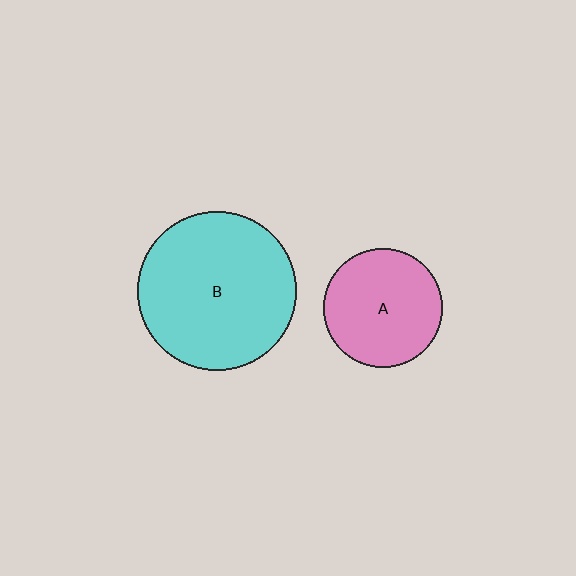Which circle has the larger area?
Circle B (cyan).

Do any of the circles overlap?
No, none of the circles overlap.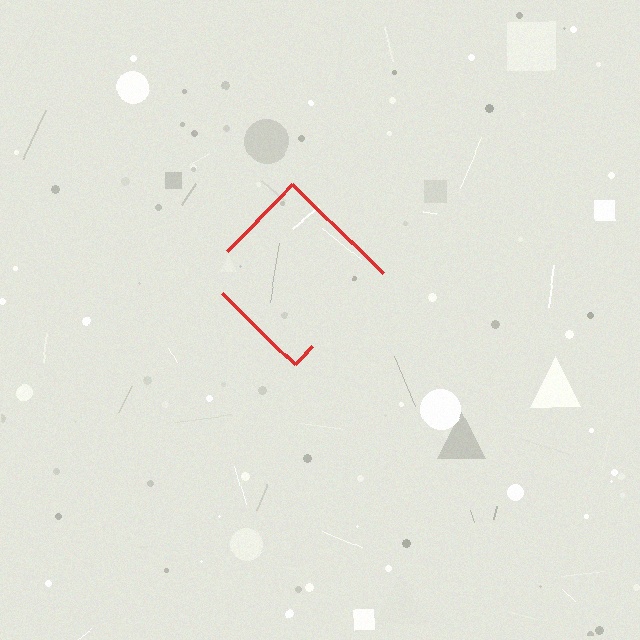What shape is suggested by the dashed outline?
The dashed outline suggests a diamond.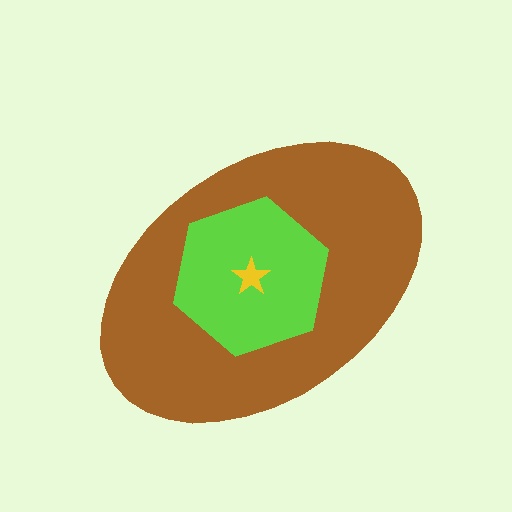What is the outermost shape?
The brown ellipse.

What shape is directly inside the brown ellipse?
The lime hexagon.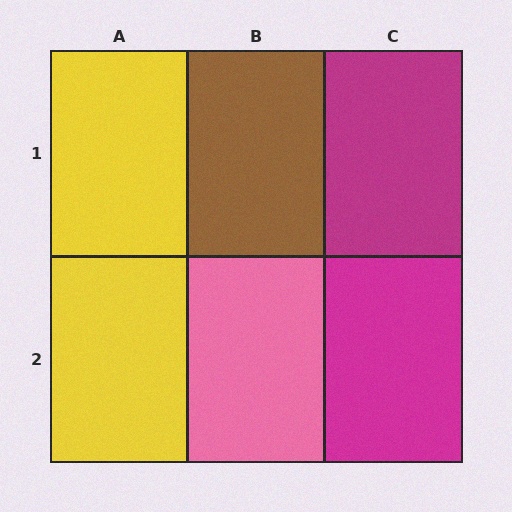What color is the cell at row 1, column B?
Brown.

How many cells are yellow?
2 cells are yellow.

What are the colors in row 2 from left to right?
Yellow, pink, magenta.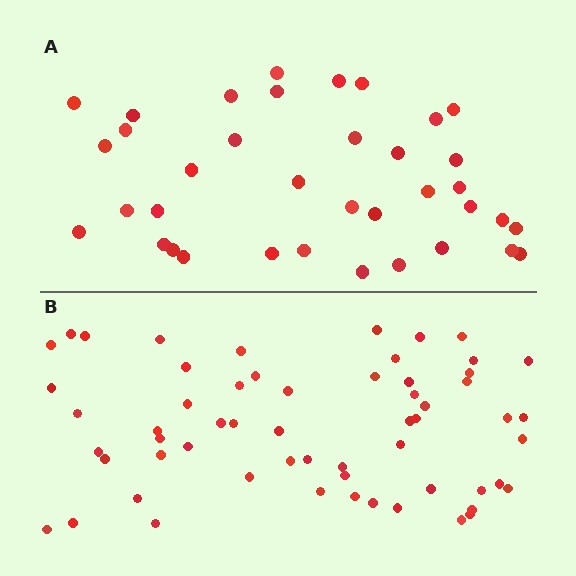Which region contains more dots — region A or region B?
Region B (the bottom region) has more dots.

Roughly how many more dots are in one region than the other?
Region B has approximately 20 more dots than region A.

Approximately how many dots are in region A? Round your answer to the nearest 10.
About 40 dots. (The exact count is 37, which rounds to 40.)